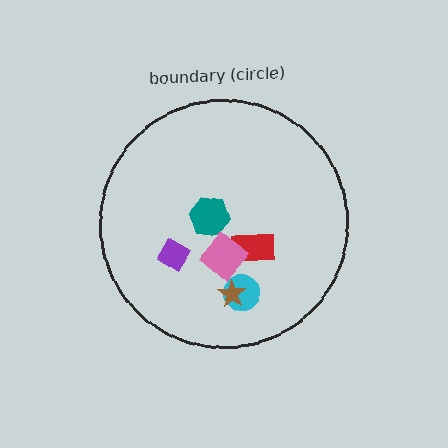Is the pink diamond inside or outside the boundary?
Inside.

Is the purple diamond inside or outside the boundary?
Inside.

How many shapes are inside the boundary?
6 inside, 0 outside.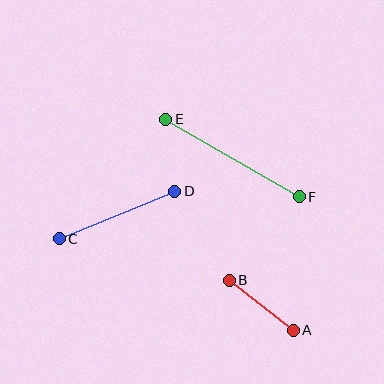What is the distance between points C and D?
The distance is approximately 125 pixels.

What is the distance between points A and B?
The distance is approximately 81 pixels.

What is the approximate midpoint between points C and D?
The midpoint is at approximately (117, 215) pixels.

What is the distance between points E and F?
The distance is approximately 155 pixels.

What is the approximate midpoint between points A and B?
The midpoint is at approximately (261, 305) pixels.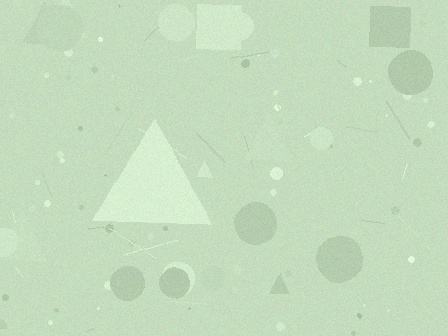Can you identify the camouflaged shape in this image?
The camouflaged shape is a triangle.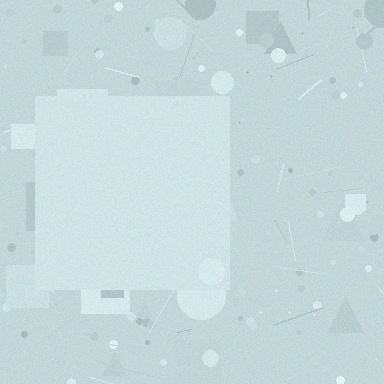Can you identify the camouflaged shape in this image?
The camouflaged shape is a square.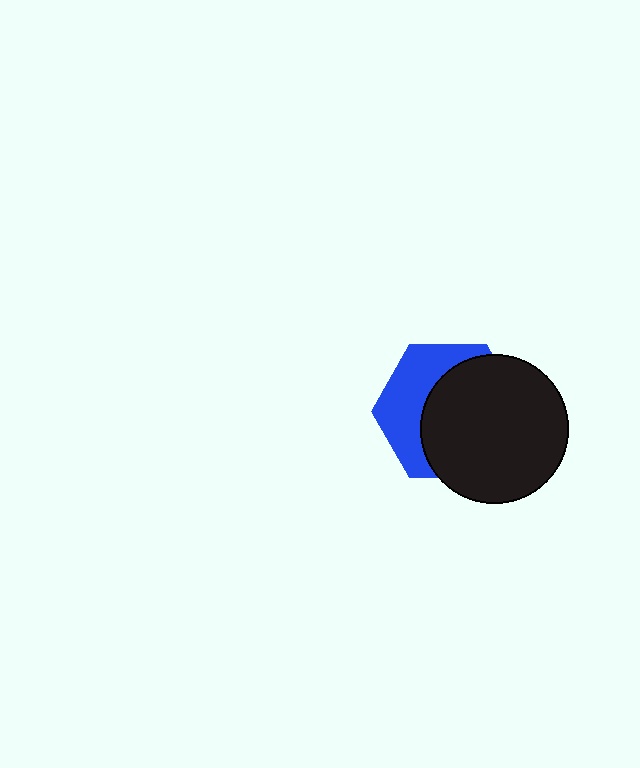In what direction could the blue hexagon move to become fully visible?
The blue hexagon could move left. That would shift it out from behind the black circle entirely.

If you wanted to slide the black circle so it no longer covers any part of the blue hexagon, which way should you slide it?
Slide it right — that is the most direct way to separate the two shapes.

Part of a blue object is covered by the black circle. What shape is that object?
It is a hexagon.